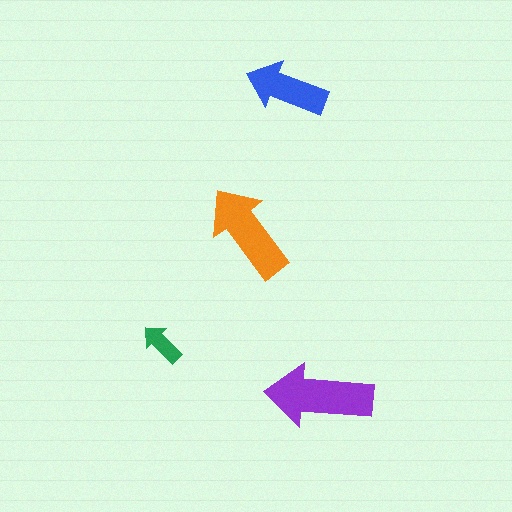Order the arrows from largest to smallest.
the purple one, the orange one, the blue one, the green one.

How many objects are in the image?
There are 4 objects in the image.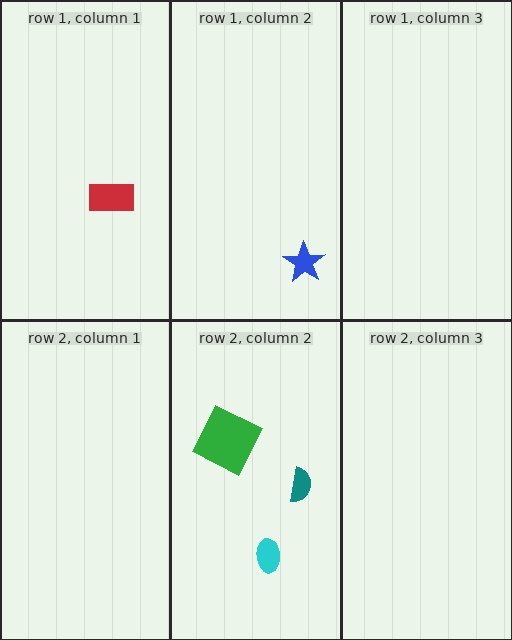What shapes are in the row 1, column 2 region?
The blue star.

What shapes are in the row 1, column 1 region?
The red rectangle.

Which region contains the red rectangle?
The row 1, column 1 region.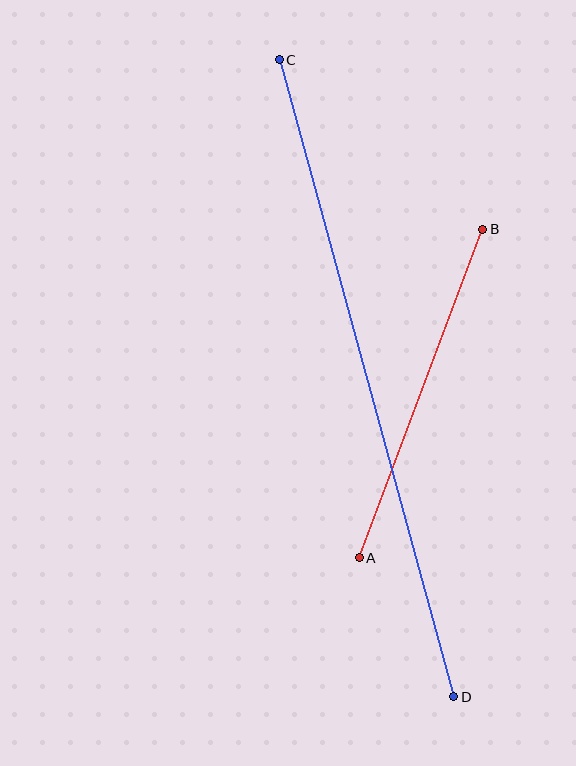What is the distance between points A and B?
The distance is approximately 351 pixels.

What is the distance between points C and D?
The distance is approximately 660 pixels.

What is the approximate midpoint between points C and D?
The midpoint is at approximately (366, 378) pixels.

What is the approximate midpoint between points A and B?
The midpoint is at approximately (421, 393) pixels.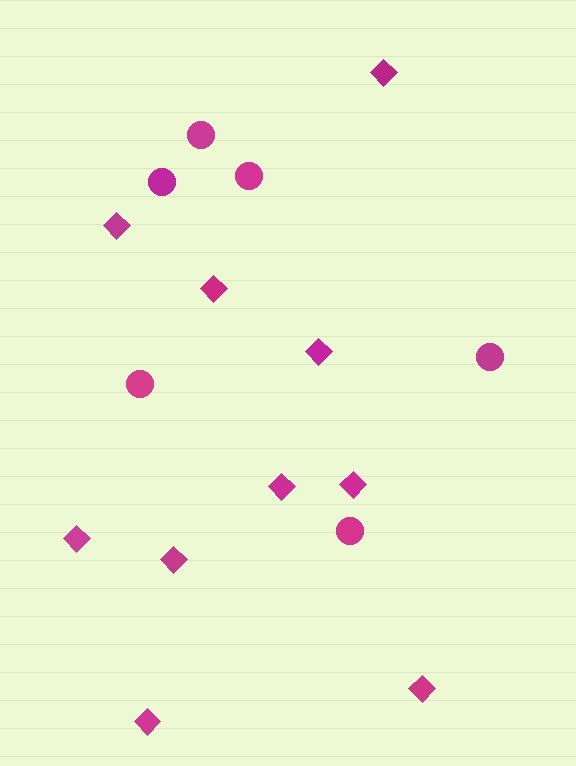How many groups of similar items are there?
There are 2 groups: one group of diamonds (10) and one group of circles (6).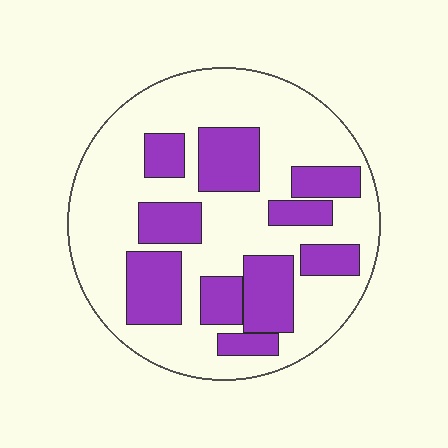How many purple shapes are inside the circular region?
10.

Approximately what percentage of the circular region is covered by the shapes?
Approximately 35%.